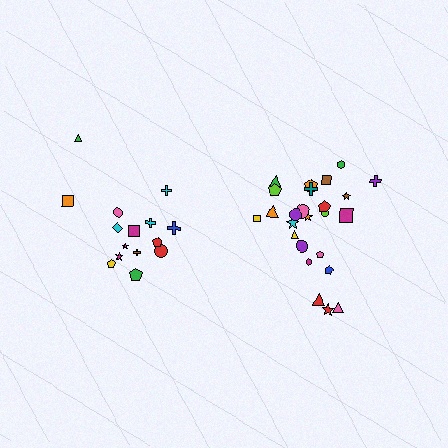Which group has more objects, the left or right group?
The right group.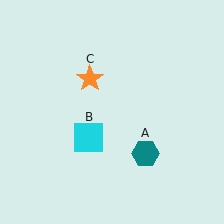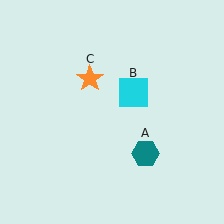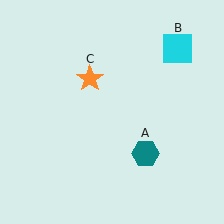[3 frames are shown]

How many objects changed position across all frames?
1 object changed position: cyan square (object B).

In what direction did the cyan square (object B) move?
The cyan square (object B) moved up and to the right.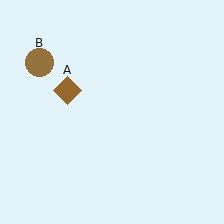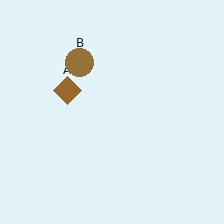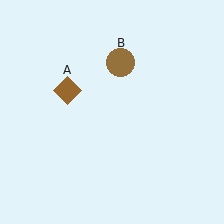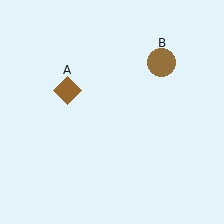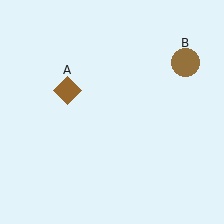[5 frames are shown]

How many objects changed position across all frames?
1 object changed position: brown circle (object B).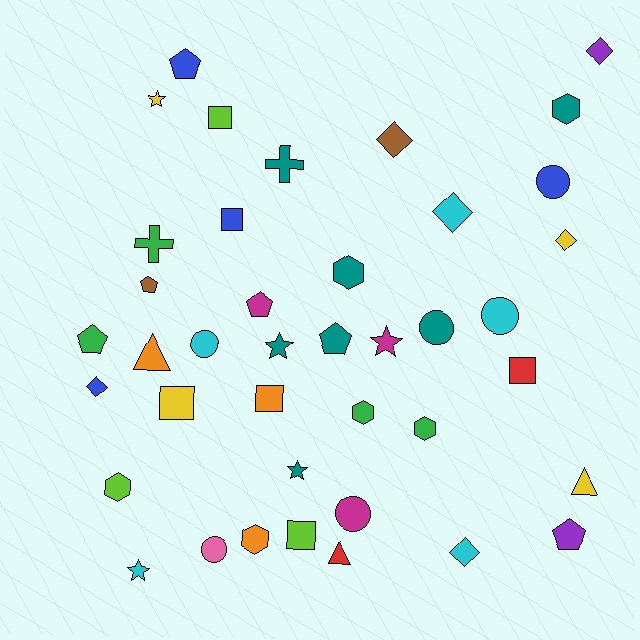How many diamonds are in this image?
There are 6 diamonds.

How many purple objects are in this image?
There are 2 purple objects.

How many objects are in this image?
There are 40 objects.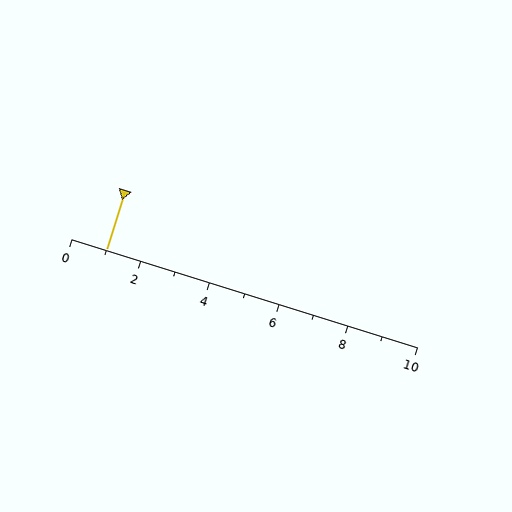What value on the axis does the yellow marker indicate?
The marker indicates approximately 1.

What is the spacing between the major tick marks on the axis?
The major ticks are spaced 2 apart.